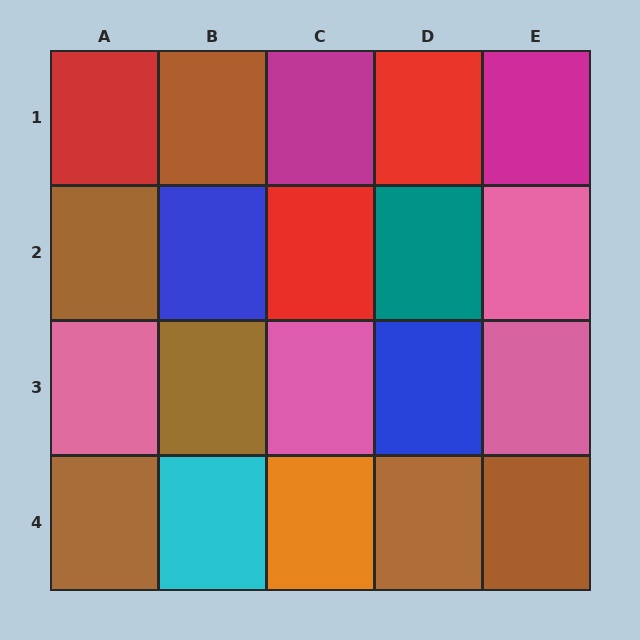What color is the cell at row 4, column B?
Cyan.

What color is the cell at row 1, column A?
Red.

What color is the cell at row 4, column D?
Brown.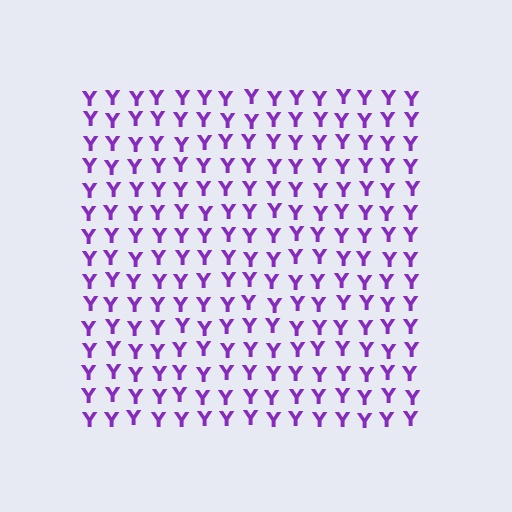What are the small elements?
The small elements are letter Y's.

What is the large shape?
The large shape is a square.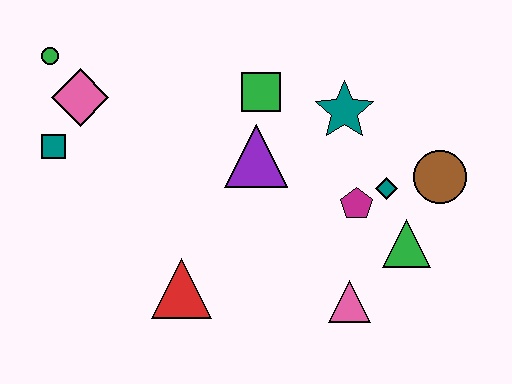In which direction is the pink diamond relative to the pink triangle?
The pink diamond is to the left of the pink triangle.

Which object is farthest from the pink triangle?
The green circle is farthest from the pink triangle.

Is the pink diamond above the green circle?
No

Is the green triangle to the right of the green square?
Yes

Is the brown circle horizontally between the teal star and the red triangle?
No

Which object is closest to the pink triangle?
The green triangle is closest to the pink triangle.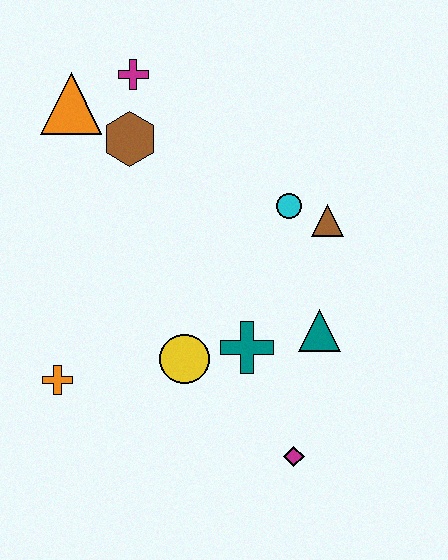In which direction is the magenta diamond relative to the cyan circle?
The magenta diamond is below the cyan circle.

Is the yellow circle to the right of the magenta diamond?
No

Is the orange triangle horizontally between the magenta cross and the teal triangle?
No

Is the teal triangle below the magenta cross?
Yes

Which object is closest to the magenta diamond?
The teal cross is closest to the magenta diamond.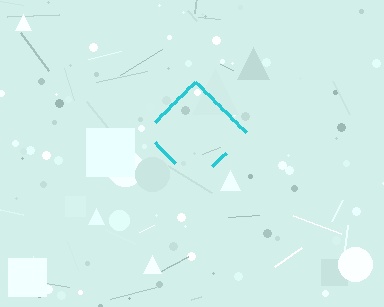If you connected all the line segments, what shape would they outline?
They would outline a diamond.